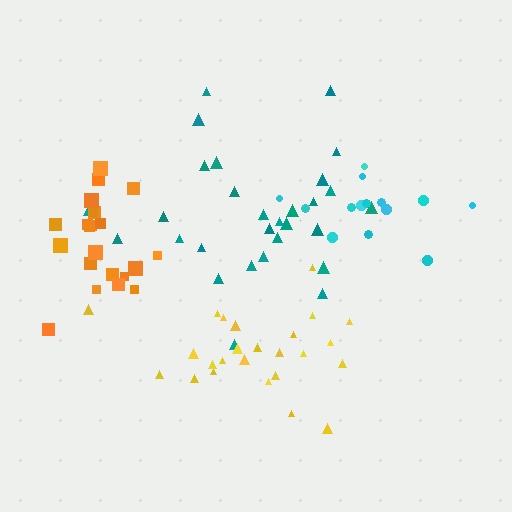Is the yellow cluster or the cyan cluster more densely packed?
Yellow.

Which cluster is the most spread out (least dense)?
Teal.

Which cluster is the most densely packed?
Orange.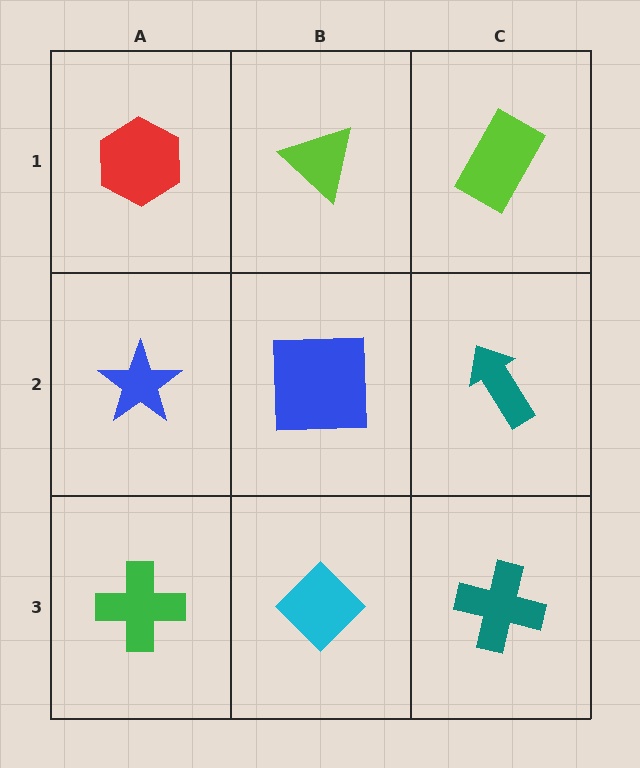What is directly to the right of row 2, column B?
A teal arrow.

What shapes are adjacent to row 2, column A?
A red hexagon (row 1, column A), a green cross (row 3, column A), a blue square (row 2, column B).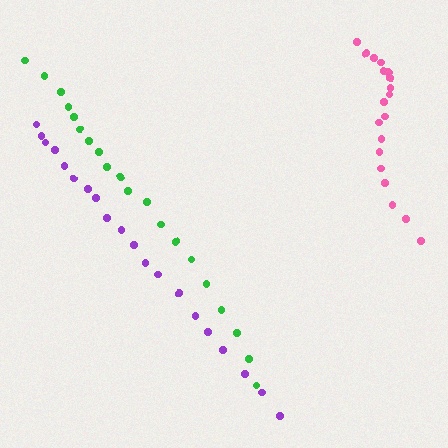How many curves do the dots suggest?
There are 3 distinct paths.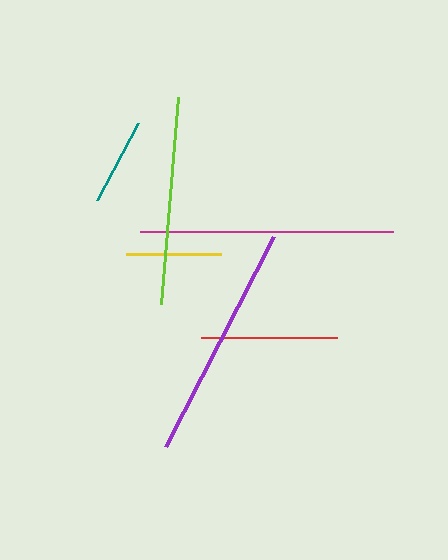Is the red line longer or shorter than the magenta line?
The magenta line is longer than the red line.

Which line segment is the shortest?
The teal line is the shortest at approximately 88 pixels.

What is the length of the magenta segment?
The magenta segment is approximately 253 pixels long.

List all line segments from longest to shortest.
From longest to shortest: magenta, purple, lime, red, yellow, teal.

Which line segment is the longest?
The magenta line is the longest at approximately 253 pixels.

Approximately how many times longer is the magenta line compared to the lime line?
The magenta line is approximately 1.2 times the length of the lime line.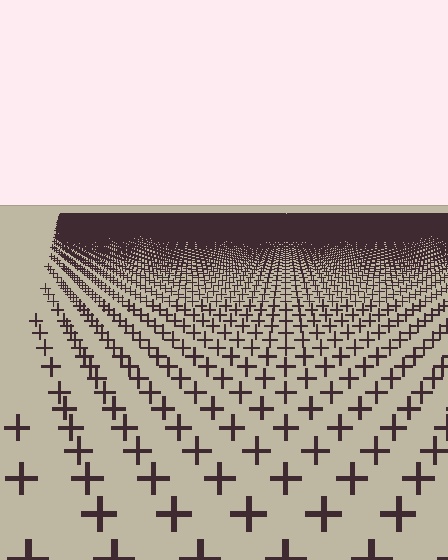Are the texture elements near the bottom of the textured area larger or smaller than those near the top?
Larger. Near the bottom, elements are closer to the viewer and appear at a bigger on-screen size.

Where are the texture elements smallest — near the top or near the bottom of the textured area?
Near the top.